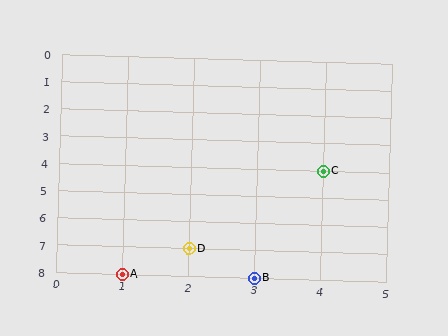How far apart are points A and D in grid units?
Points A and D are 1 column and 1 row apart (about 1.4 grid units diagonally).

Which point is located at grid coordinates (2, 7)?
Point D is at (2, 7).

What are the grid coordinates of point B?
Point B is at grid coordinates (3, 8).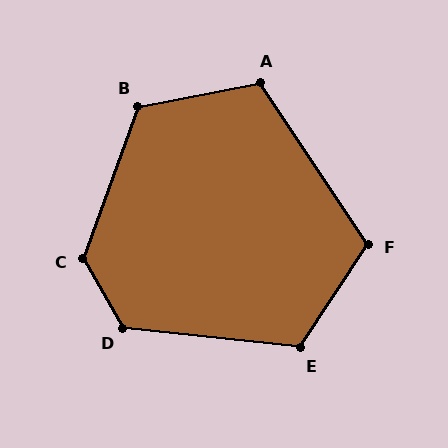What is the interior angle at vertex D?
Approximately 126 degrees (obtuse).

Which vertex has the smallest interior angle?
A, at approximately 113 degrees.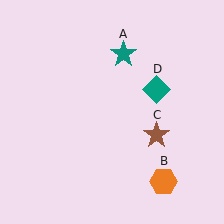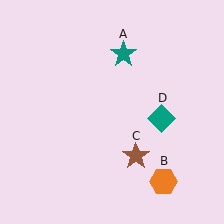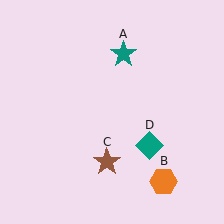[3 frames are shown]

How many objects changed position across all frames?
2 objects changed position: brown star (object C), teal diamond (object D).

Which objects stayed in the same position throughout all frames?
Teal star (object A) and orange hexagon (object B) remained stationary.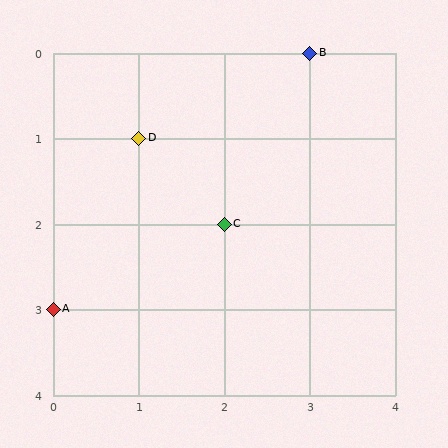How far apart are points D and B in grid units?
Points D and B are 2 columns and 1 row apart (about 2.2 grid units diagonally).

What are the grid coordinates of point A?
Point A is at grid coordinates (0, 3).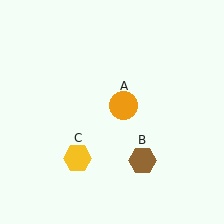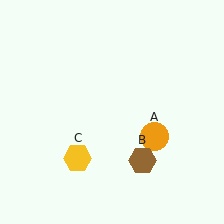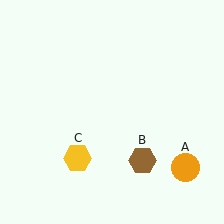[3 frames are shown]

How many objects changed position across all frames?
1 object changed position: orange circle (object A).